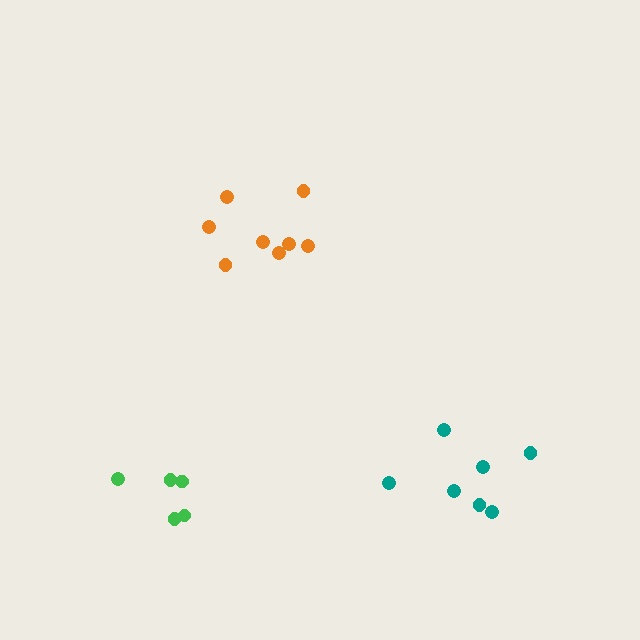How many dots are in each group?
Group 1: 8 dots, Group 2: 7 dots, Group 3: 5 dots (20 total).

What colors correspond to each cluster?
The clusters are colored: orange, teal, green.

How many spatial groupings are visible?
There are 3 spatial groupings.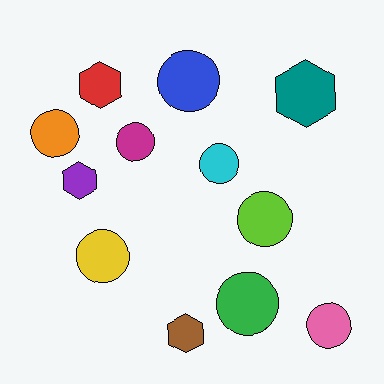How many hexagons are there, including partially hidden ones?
There are 4 hexagons.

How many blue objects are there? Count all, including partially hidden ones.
There is 1 blue object.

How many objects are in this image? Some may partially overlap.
There are 12 objects.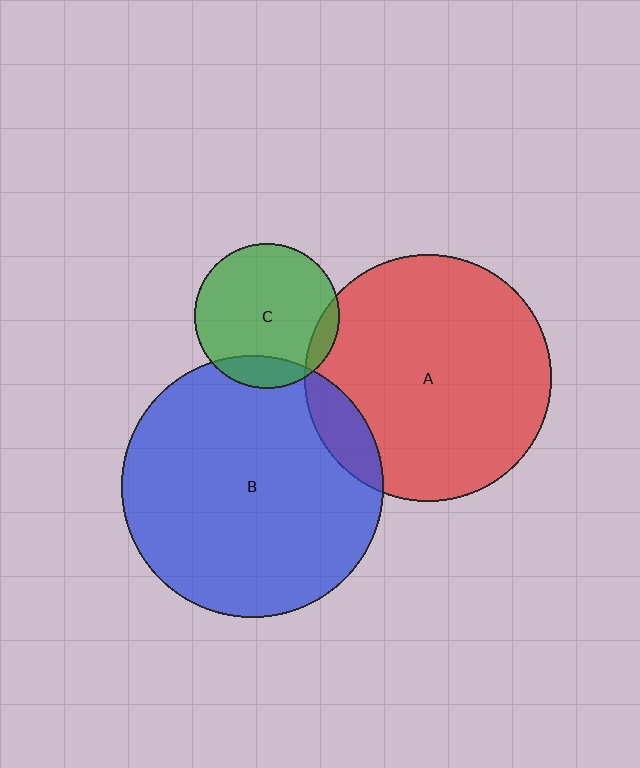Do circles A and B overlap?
Yes.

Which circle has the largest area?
Circle B (blue).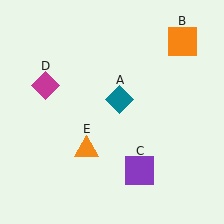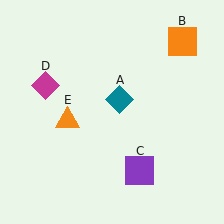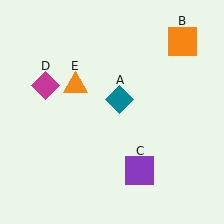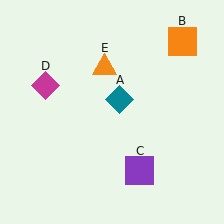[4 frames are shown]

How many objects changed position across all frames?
1 object changed position: orange triangle (object E).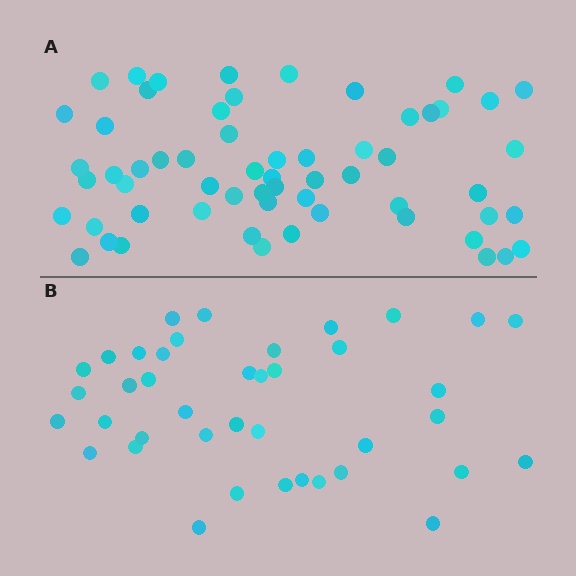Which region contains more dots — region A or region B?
Region A (the top region) has more dots.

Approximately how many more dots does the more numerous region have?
Region A has approximately 20 more dots than region B.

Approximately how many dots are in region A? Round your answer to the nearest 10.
About 60 dots.